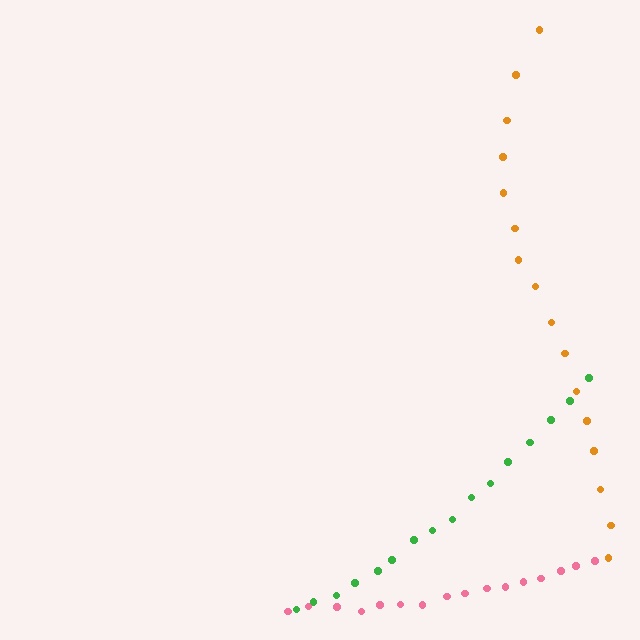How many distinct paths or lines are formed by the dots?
There are 3 distinct paths.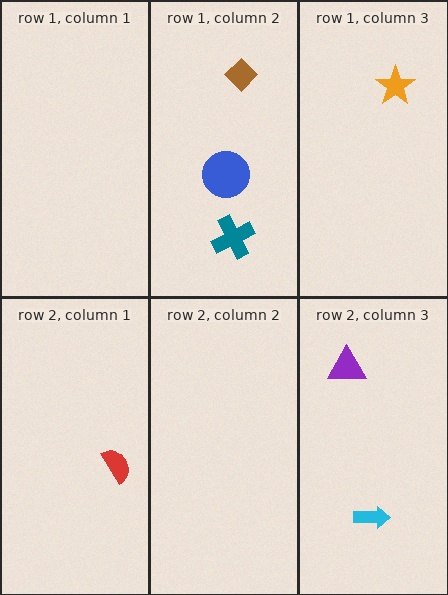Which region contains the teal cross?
The row 1, column 2 region.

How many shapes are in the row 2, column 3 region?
2.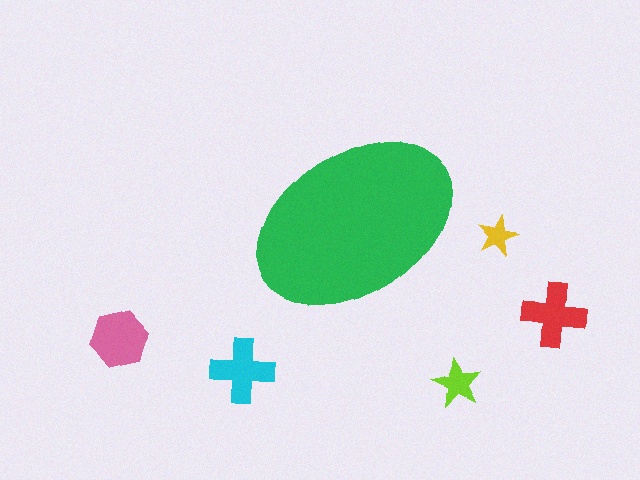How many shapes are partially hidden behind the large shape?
0 shapes are partially hidden.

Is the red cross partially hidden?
No, the red cross is fully visible.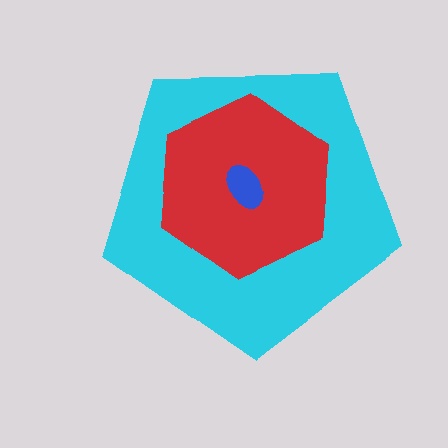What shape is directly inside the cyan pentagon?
The red hexagon.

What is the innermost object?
The blue ellipse.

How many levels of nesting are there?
3.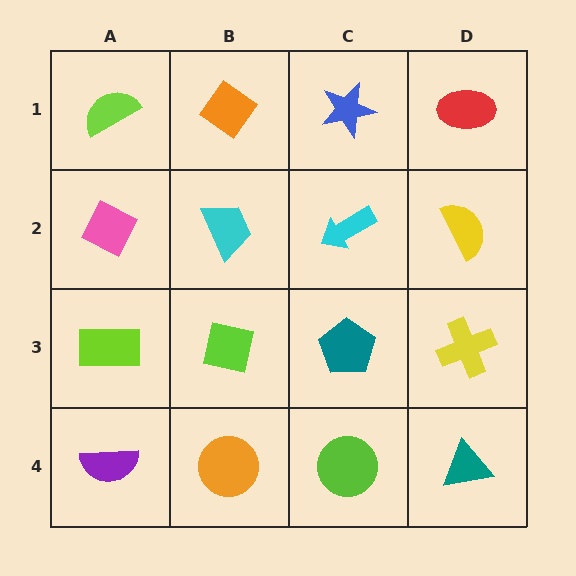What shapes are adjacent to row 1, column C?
A cyan arrow (row 2, column C), an orange diamond (row 1, column B), a red ellipse (row 1, column D).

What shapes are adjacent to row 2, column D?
A red ellipse (row 1, column D), a yellow cross (row 3, column D), a cyan arrow (row 2, column C).